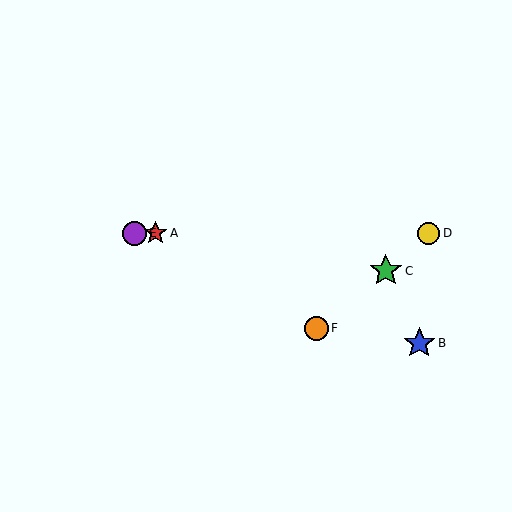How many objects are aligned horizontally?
3 objects (A, D, E) are aligned horizontally.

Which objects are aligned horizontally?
Objects A, D, E are aligned horizontally.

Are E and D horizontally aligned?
Yes, both are at y≈233.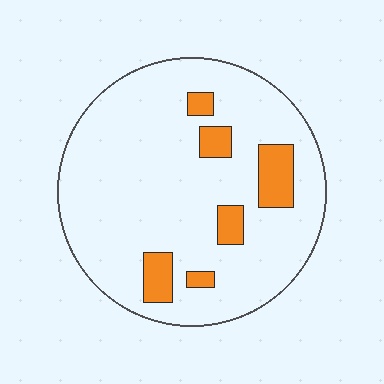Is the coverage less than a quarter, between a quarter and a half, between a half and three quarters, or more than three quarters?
Less than a quarter.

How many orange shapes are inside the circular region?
6.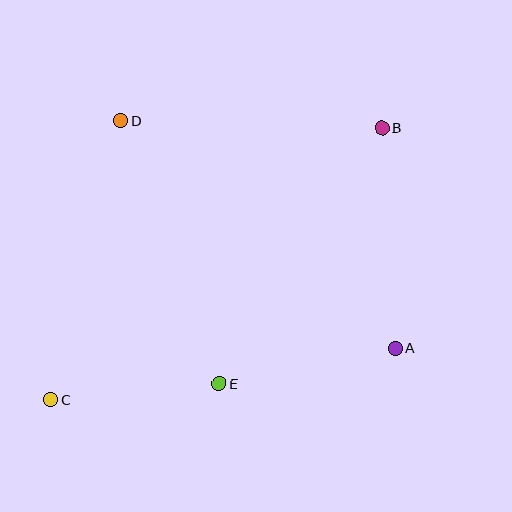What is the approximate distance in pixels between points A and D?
The distance between A and D is approximately 357 pixels.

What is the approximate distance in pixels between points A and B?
The distance between A and B is approximately 221 pixels.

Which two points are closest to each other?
Points C and E are closest to each other.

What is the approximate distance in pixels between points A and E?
The distance between A and E is approximately 180 pixels.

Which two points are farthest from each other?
Points B and C are farthest from each other.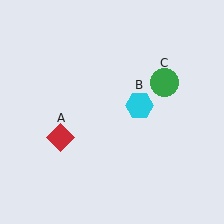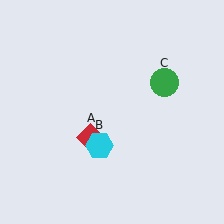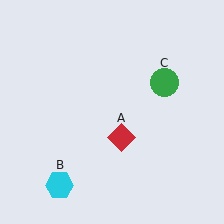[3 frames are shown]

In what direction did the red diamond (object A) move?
The red diamond (object A) moved right.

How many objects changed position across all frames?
2 objects changed position: red diamond (object A), cyan hexagon (object B).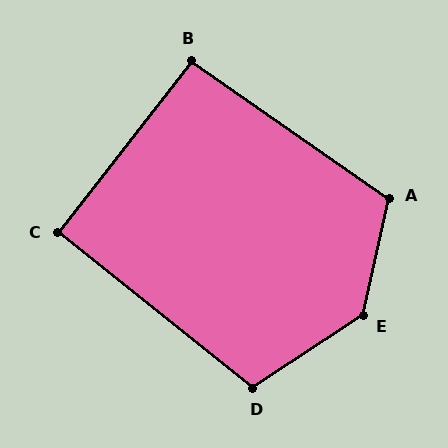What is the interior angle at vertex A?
Approximately 113 degrees (obtuse).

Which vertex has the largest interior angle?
E, at approximately 136 degrees.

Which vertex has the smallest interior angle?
C, at approximately 91 degrees.